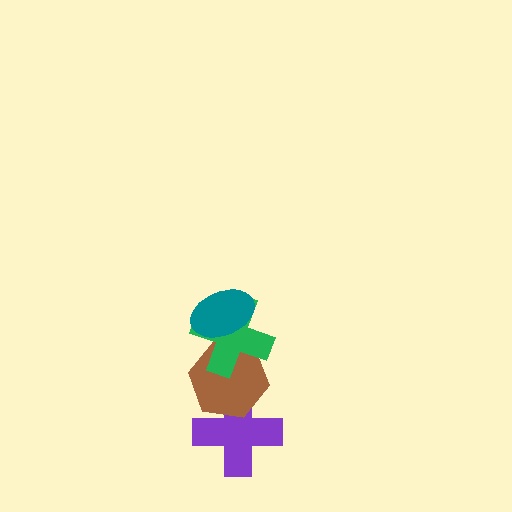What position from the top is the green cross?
The green cross is 2nd from the top.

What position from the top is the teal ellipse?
The teal ellipse is 1st from the top.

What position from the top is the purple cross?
The purple cross is 4th from the top.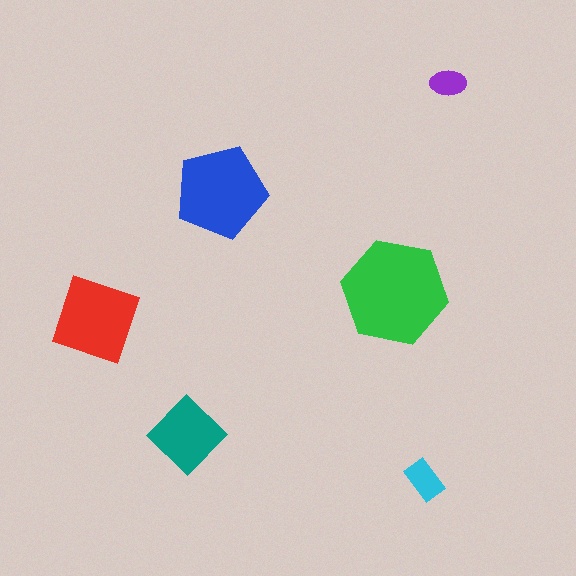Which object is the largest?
The green hexagon.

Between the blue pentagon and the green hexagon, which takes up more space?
The green hexagon.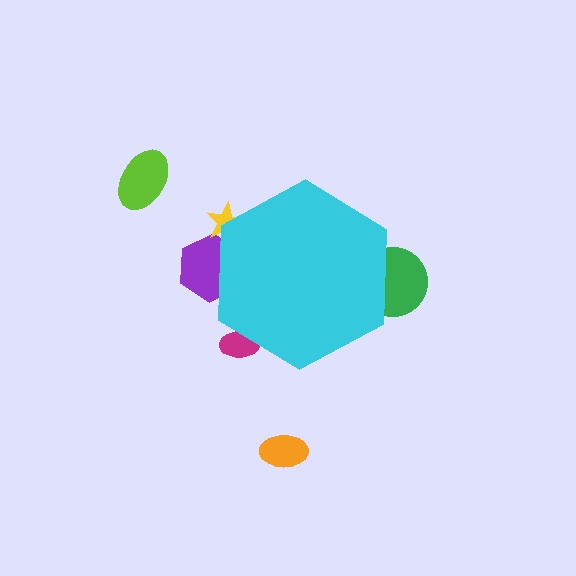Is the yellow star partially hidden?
Yes, the yellow star is partially hidden behind the cyan hexagon.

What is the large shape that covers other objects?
A cyan hexagon.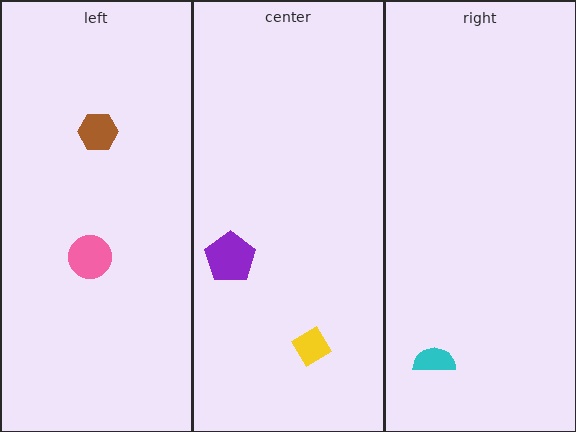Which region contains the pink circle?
The left region.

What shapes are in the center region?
The purple pentagon, the yellow diamond.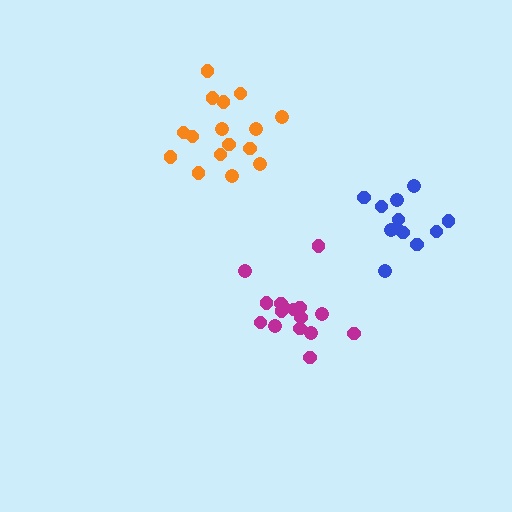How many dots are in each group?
Group 1: 16 dots, Group 2: 12 dots, Group 3: 16 dots (44 total).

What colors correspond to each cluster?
The clusters are colored: magenta, blue, orange.